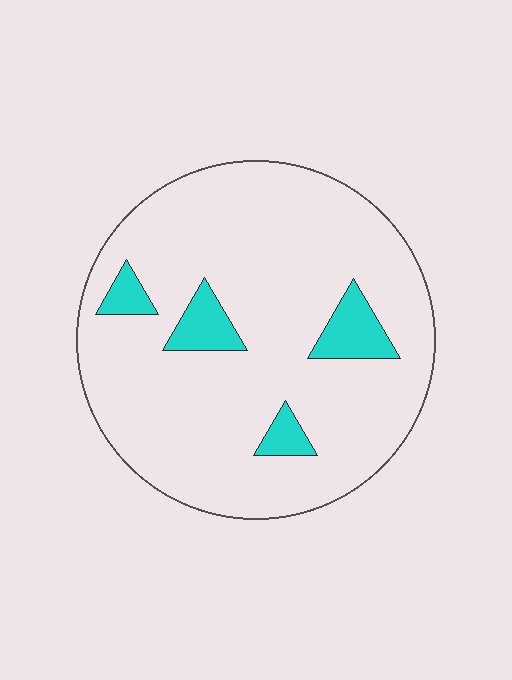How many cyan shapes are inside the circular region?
4.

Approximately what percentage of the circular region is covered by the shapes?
Approximately 10%.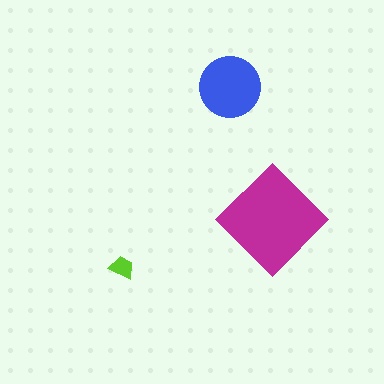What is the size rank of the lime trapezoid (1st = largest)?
3rd.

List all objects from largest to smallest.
The magenta diamond, the blue circle, the lime trapezoid.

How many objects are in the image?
There are 3 objects in the image.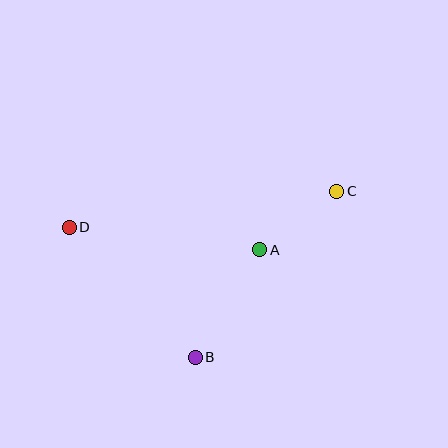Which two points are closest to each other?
Points A and C are closest to each other.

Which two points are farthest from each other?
Points C and D are farthest from each other.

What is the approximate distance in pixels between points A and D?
The distance between A and D is approximately 192 pixels.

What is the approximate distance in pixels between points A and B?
The distance between A and B is approximately 125 pixels.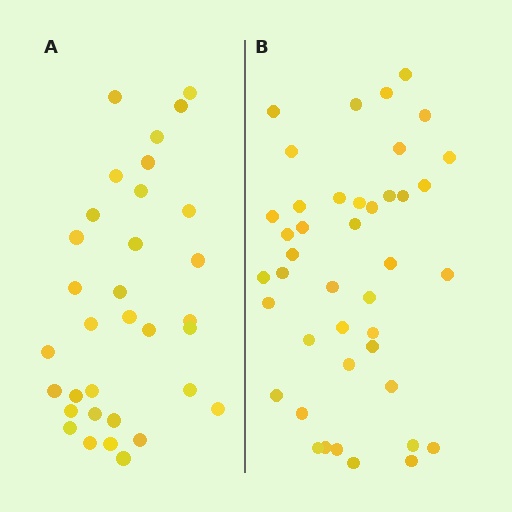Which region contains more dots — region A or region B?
Region B (the right region) has more dots.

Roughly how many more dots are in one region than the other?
Region B has roughly 8 or so more dots than region A.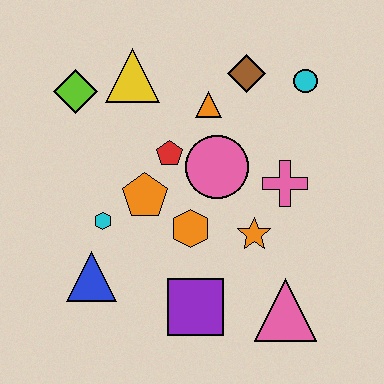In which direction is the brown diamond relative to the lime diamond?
The brown diamond is to the right of the lime diamond.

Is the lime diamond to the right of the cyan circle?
No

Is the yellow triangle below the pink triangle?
No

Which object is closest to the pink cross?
The orange star is closest to the pink cross.